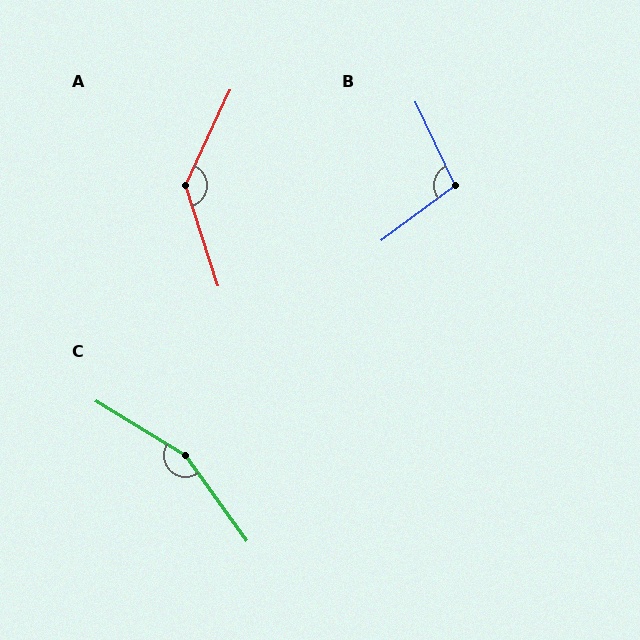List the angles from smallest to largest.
B (102°), A (137°), C (157°).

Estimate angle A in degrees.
Approximately 137 degrees.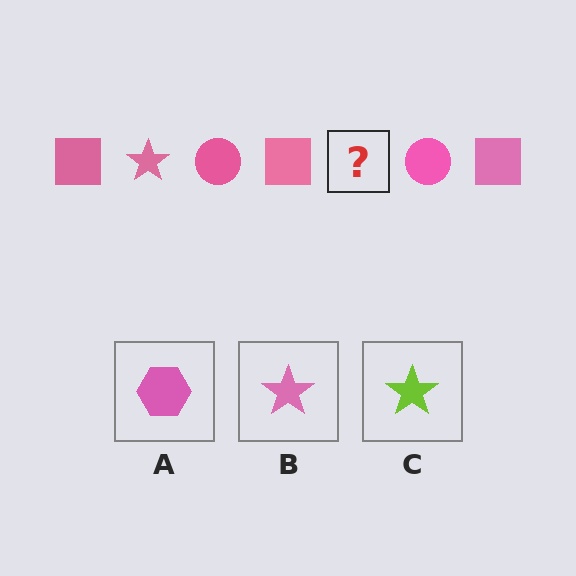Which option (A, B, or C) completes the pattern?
B.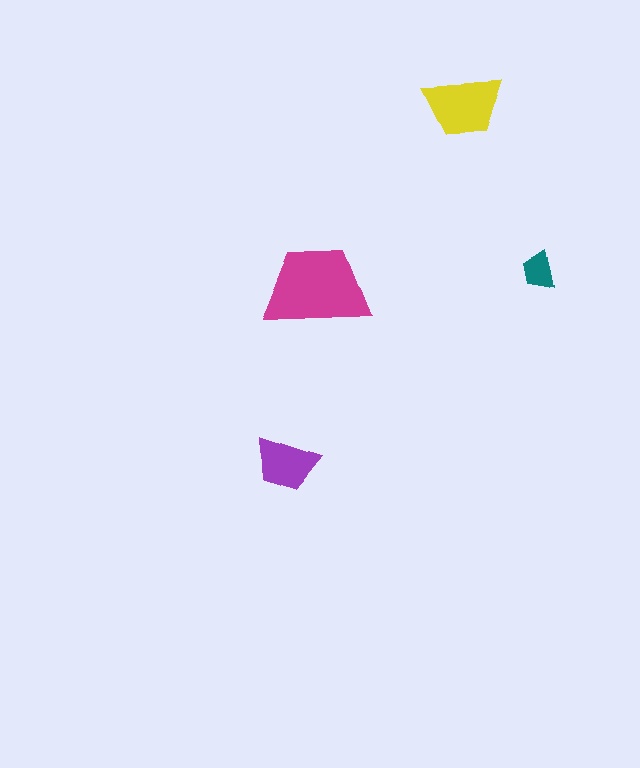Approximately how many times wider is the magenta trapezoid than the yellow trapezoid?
About 1.5 times wider.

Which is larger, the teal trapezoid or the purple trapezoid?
The purple one.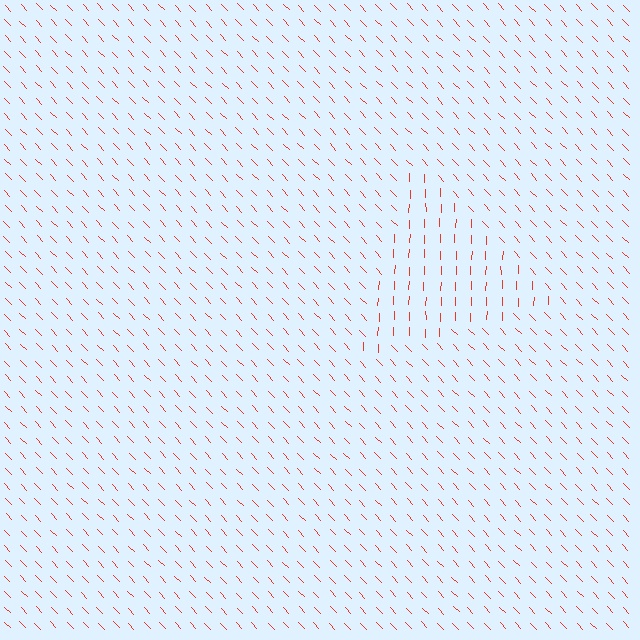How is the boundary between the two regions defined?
The boundary is defined purely by a change in line orientation (approximately 45 degrees difference). All lines are the same color and thickness.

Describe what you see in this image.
The image is filled with small red line segments. A triangle region in the image has lines oriented differently from the surrounding lines, creating a visible texture boundary.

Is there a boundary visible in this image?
Yes, there is a texture boundary formed by a change in line orientation.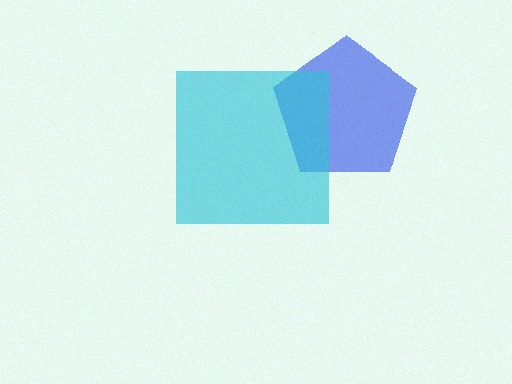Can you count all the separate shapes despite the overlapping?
Yes, there are 2 separate shapes.